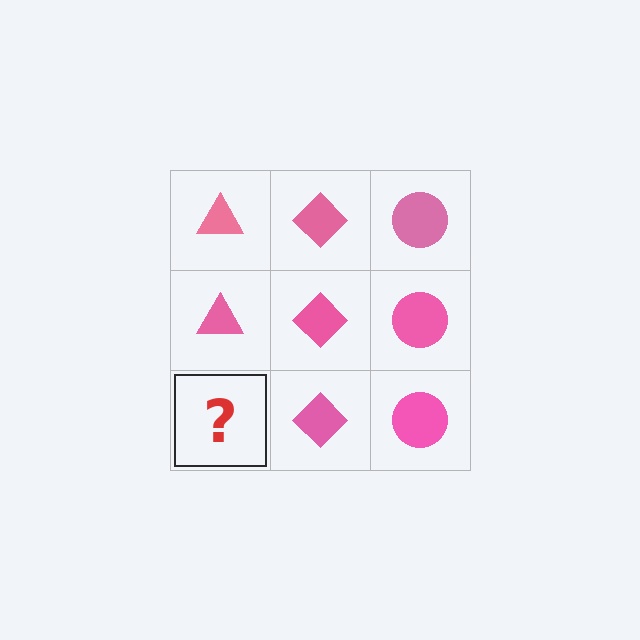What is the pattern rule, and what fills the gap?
The rule is that each column has a consistent shape. The gap should be filled with a pink triangle.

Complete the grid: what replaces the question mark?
The question mark should be replaced with a pink triangle.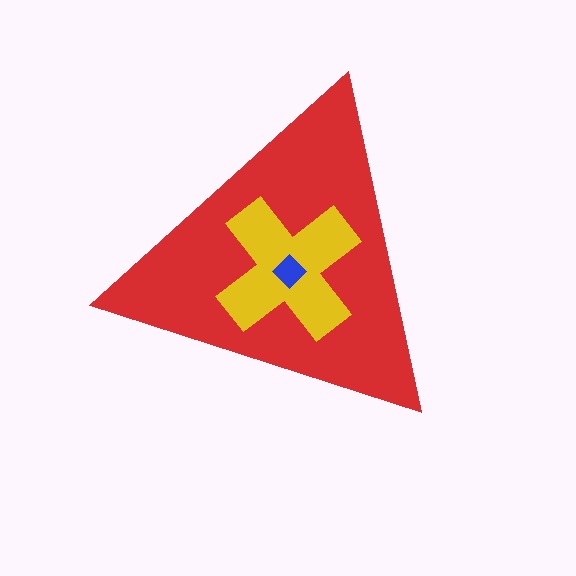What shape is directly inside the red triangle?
The yellow cross.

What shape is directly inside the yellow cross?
The blue diamond.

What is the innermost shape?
The blue diamond.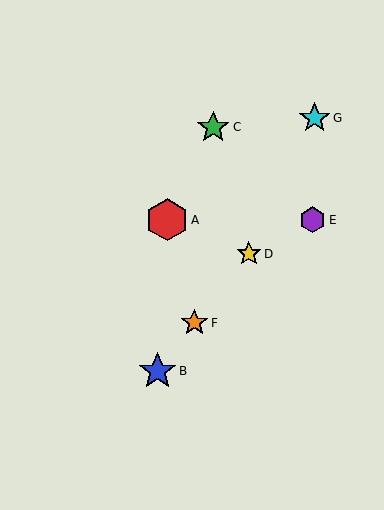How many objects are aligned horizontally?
2 objects (A, E) are aligned horizontally.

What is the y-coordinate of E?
Object E is at y≈220.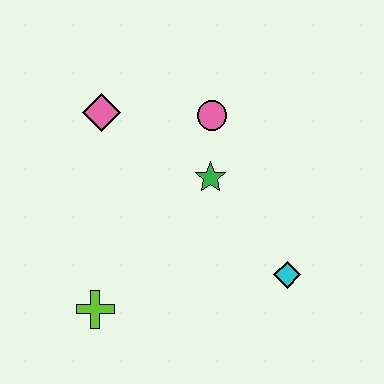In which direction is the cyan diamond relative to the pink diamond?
The cyan diamond is to the right of the pink diamond.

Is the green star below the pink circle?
Yes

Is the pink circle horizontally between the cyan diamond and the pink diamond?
Yes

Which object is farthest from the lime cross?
The pink circle is farthest from the lime cross.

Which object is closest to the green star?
The pink circle is closest to the green star.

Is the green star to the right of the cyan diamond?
No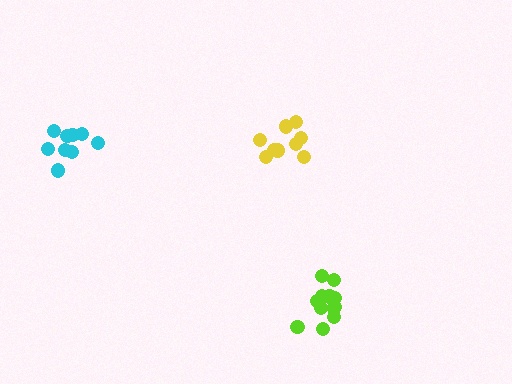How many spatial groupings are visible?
There are 3 spatial groupings.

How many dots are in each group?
Group 1: 9 dots, Group 2: 9 dots, Group 3: 12 dots (30 total).